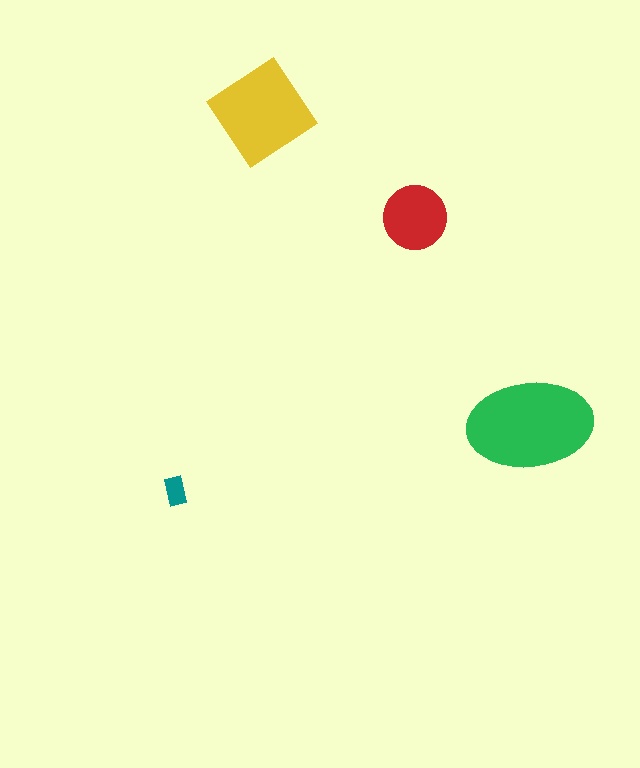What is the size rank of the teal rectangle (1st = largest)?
4th.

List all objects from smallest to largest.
The teal rectangle, the red circle, the yellow diamond, the green ellipse.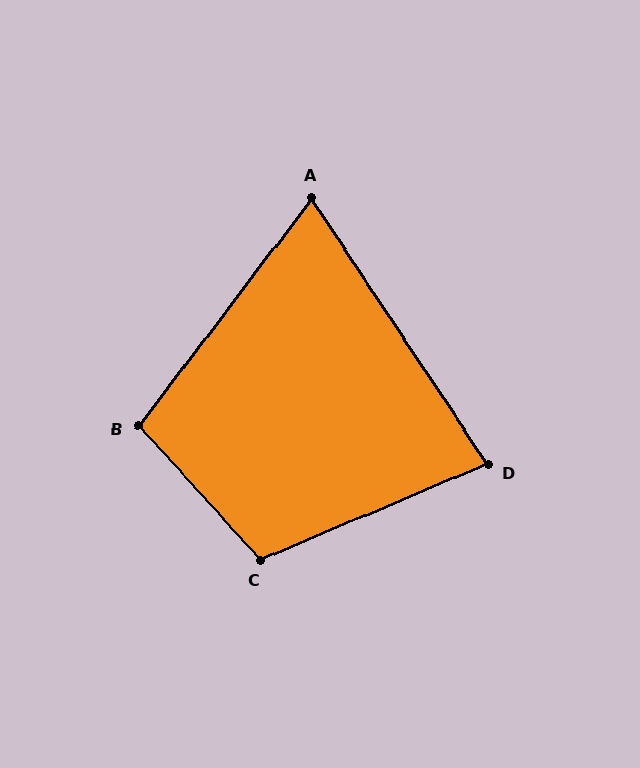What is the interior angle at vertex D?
Approximately 79 degrees (acute).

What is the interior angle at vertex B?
Approximately 101 degrees (obtuse).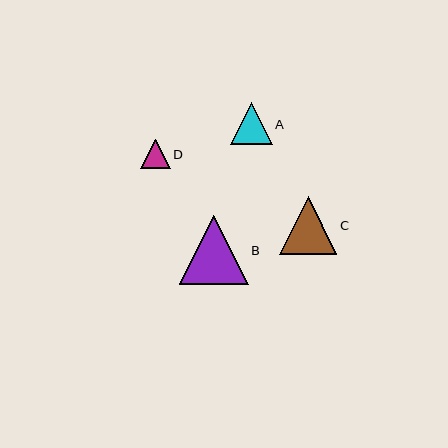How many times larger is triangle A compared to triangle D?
Triangle A is approximately 1.4 times the size of triangle D.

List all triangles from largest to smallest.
From largest to smallest: B, C, A, D.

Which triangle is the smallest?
Triangle D is the smallest with a size of approximately 29 pixels.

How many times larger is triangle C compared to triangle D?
Triangle C is approximately 2.0 times the size of triangle D.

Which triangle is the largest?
Triangle B is the largest with a size of approximately 69 pixels.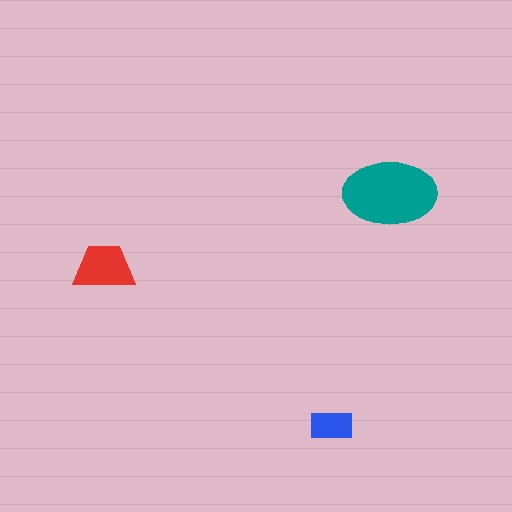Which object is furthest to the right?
The teal ellipse is rightmost.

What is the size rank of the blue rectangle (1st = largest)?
3rd.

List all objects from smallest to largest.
The blue rectangle, the red trapezoid, the teal ellipse.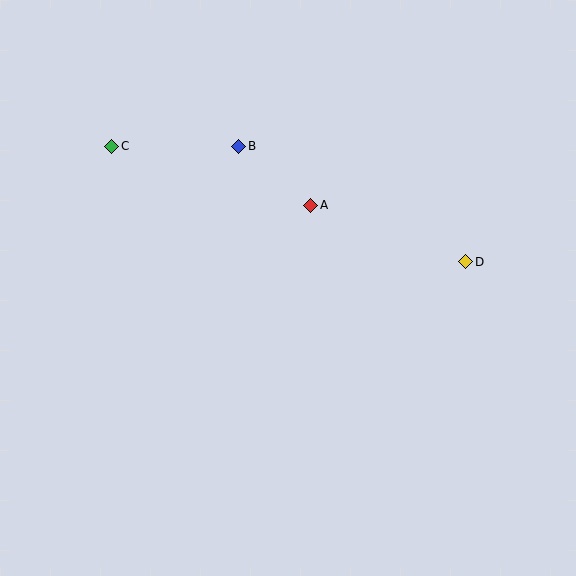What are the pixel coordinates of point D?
Point D is at (466, 262).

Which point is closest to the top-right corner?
Point D is closest to the top-right corner.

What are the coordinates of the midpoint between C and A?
The midpoint between C and A is at (211, 176).